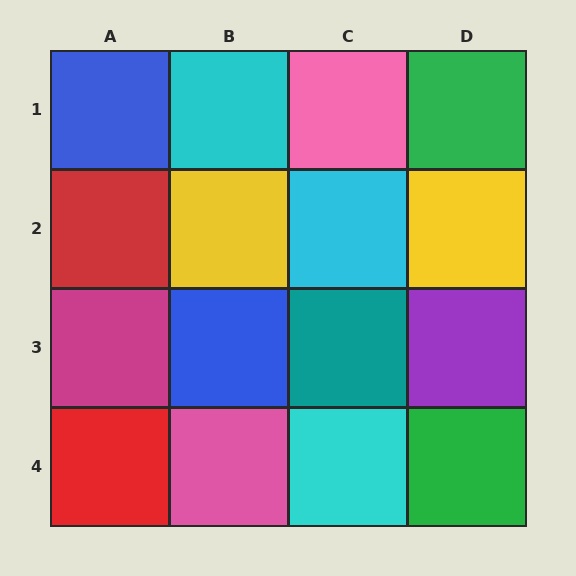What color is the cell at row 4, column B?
Pink.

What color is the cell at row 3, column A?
Magenta.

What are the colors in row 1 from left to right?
Blue, cyan, pink, green.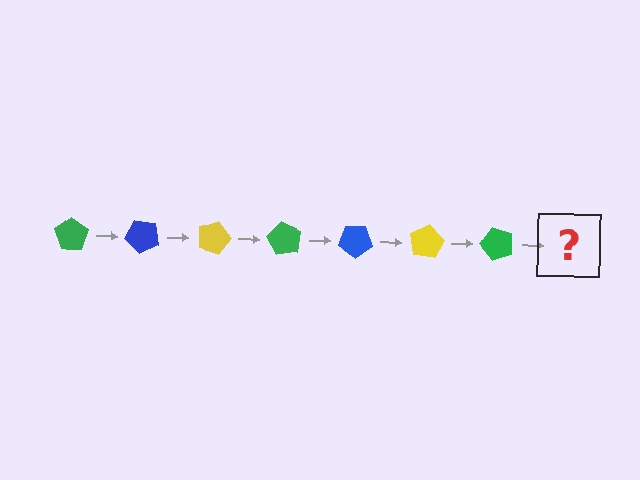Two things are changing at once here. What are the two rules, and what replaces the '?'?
The two rules are that it rotates 45 degrees each step and the color cycles through green, blue, and yellow. The '?' should be a blue pentagon, rotated 315 degrees from the start.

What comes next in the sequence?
The next element should be a blue pentagon, rotated 315 degrees from the start.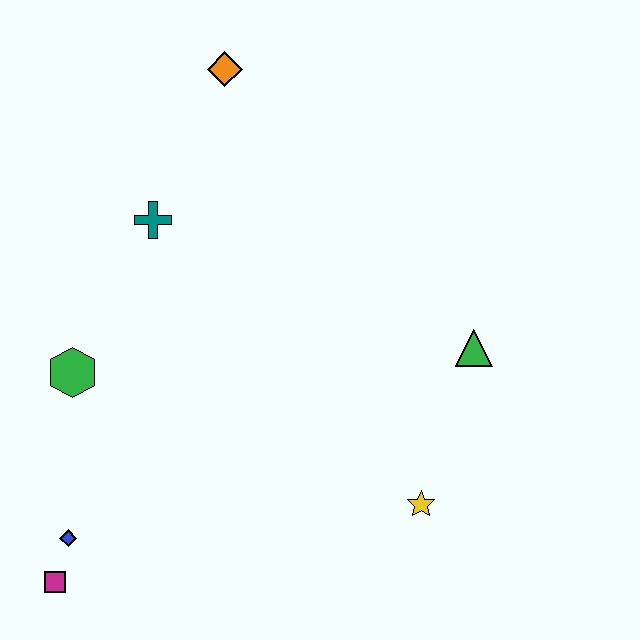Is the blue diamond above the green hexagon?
No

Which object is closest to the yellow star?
The green triangle is closest to the yellow star.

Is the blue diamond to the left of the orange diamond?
Yes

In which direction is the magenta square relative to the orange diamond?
The magenta square is below the orange diamond.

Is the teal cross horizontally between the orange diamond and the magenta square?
Yes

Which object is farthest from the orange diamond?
The magenta square is farthest from the orange diamond.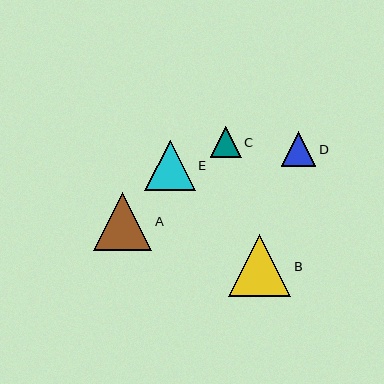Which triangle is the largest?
Triangle B is the largest with a size of approximately 62 pixels.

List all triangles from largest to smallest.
From largest to smallest: B, A, E, D, C.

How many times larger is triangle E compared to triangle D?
Triangle E is approximately 1.5 times the size of triangle D.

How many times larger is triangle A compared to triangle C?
Triangle A is approximately 1.9 times the size of triangle C.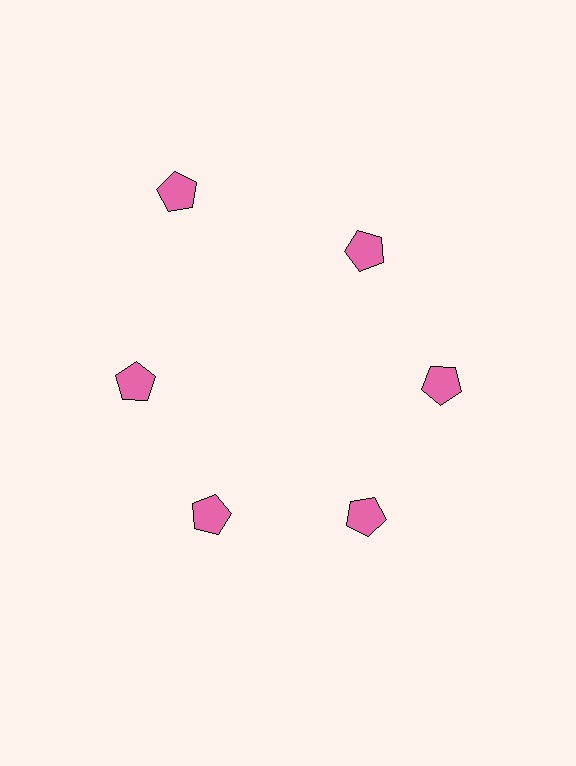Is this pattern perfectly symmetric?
No. The 6 pink pentagons are arranged in a ring, but one element near the 11 o'clock position is pushed outward from the center, breaking the 6-fold rotational symmetry.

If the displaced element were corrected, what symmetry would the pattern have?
It would have 6-fold rotational symmetry — the pattern would map onto itself every 60 degrees.